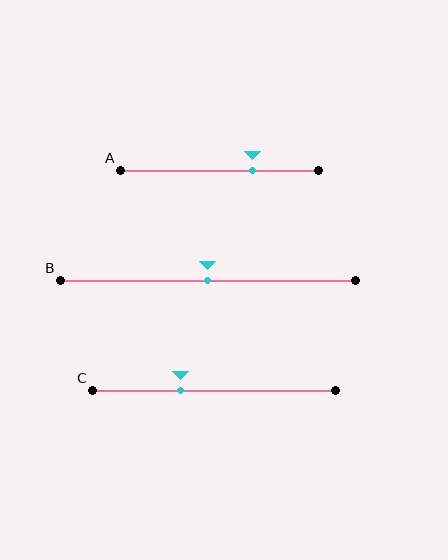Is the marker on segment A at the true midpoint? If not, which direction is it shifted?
No, the marker on segment A is shifted to the right by about 17% of the segment length.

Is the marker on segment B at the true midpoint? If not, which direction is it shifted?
Yes, the marker on segment B is at the true midpoint.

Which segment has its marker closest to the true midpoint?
Segment B has its marker closest to the true midpoint.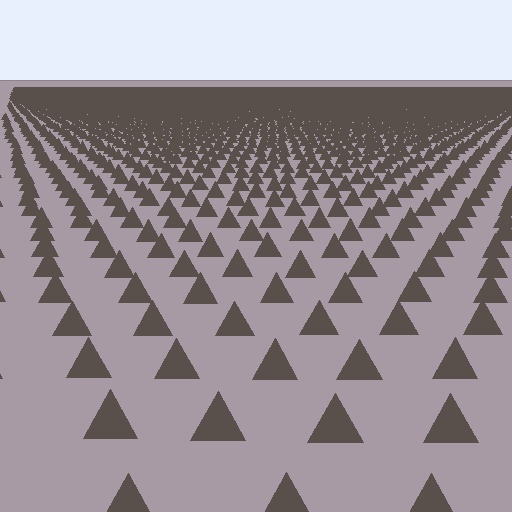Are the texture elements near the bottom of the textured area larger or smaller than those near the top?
Larger. Near the bottom, elements are closer to the viewer and appear at a bigger on-screen size.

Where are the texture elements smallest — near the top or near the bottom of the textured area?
Near the top.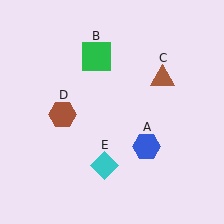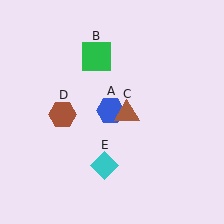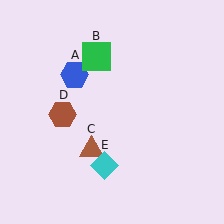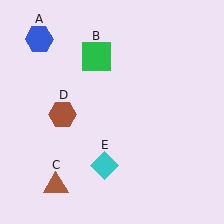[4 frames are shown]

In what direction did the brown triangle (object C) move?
The brown triangle (object C) moved down and to the left.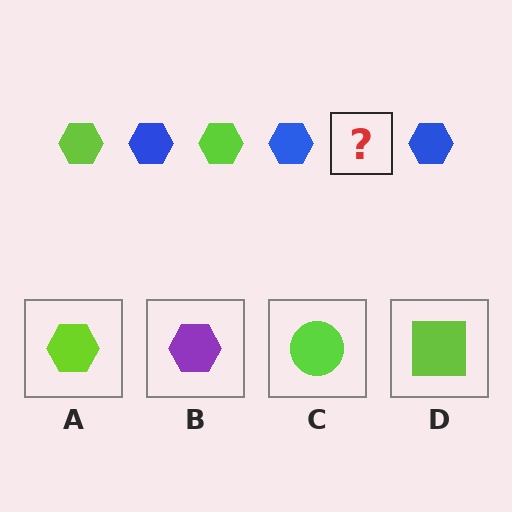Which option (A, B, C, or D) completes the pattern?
A.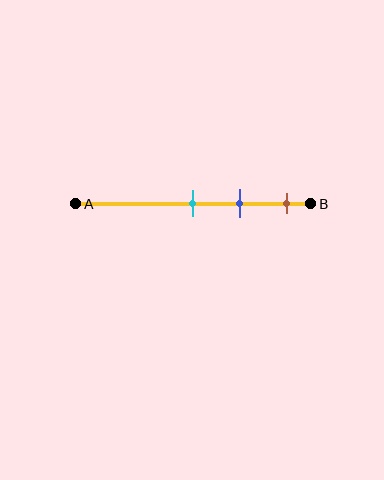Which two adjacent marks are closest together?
The cyan and blue marks are the closest adjacent pair.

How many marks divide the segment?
There are 3 marks dividing the segment.